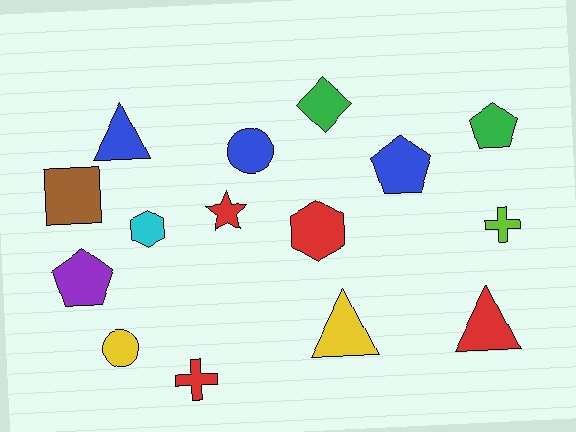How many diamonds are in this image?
There is 1 diamond.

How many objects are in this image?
There are 15 objects.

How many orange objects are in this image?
There are no orange objects.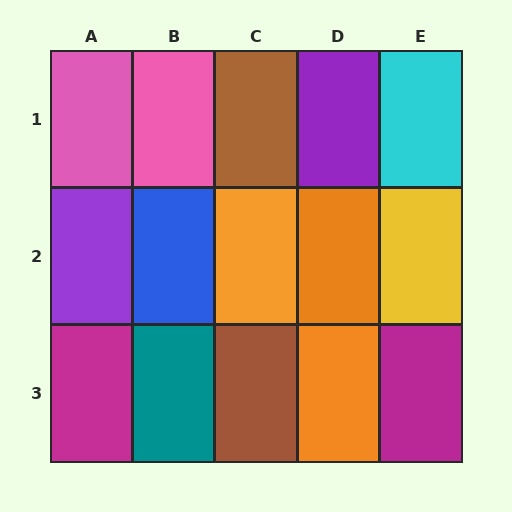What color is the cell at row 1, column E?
Cyan.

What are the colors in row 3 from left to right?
Magenta, teal, brown, orange, magenta.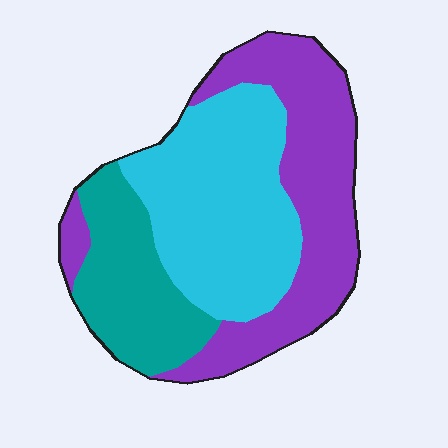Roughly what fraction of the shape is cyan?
Cyan covers around 40% of the shape.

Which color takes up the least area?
Teal, at roughly 25%.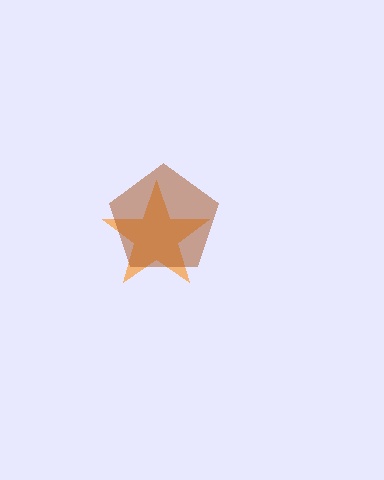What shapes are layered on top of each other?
The layered shapes are: an orange star, a brown pentagon.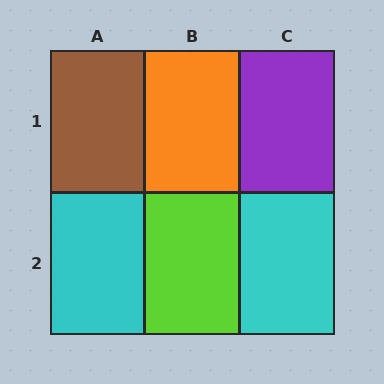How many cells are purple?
1 cell is purple.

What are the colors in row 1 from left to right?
Brown, orange, purple.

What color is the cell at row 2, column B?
Lime.